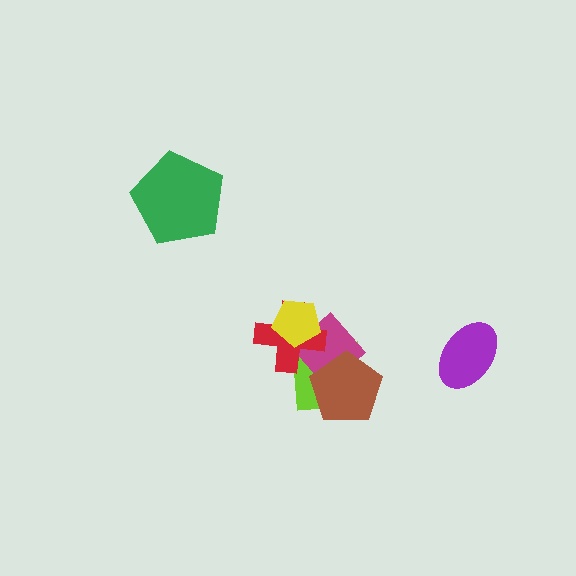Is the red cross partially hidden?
Yes, it is partially covered by another shape.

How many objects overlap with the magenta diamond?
4 objects overlap with the magenta diamond.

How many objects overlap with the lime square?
3 objects overlap with the lime square.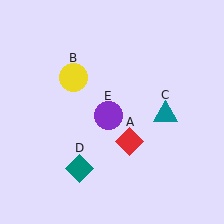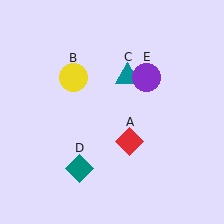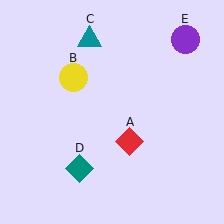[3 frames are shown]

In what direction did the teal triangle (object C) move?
The teal triangle (object C) moved up and to the left.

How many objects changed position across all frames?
2 objects changed position: teal triangle (object C), purple circle (object E).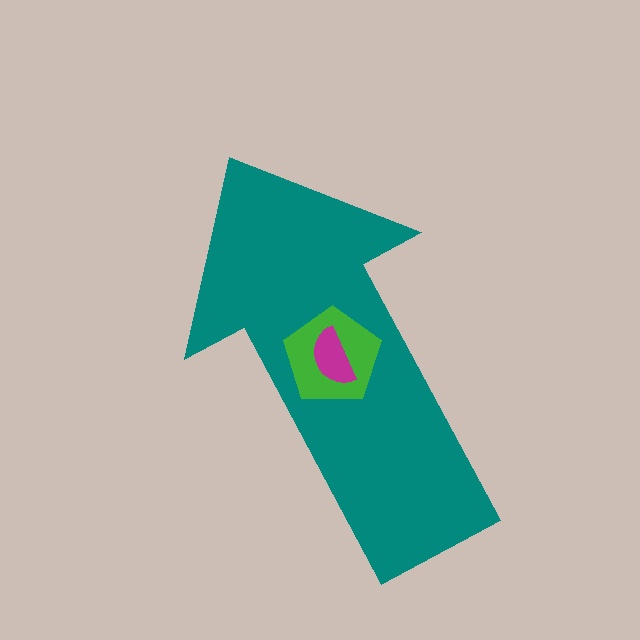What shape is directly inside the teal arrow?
The green pentagon.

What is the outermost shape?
The teal arrow.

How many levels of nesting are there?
3.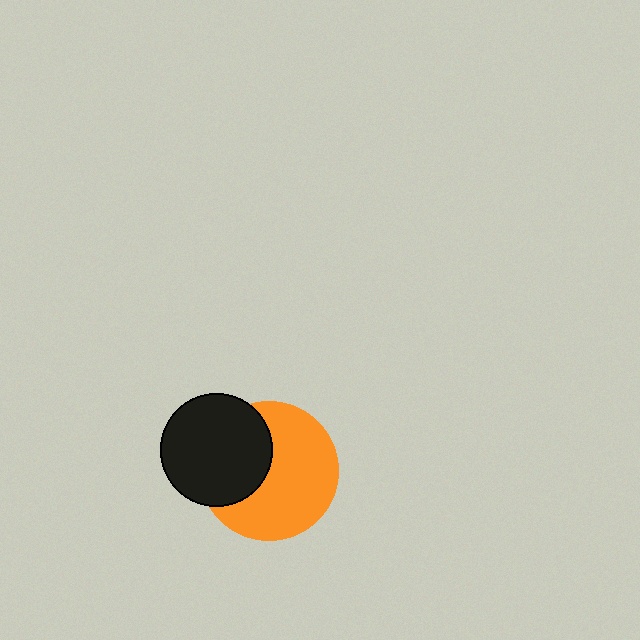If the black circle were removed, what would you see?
You would see the complete orange circle.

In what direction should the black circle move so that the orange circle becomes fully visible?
The black circle should move left. That is the shortest direction to clear the overlap and leave the orange circle fully visible.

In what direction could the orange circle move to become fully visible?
The orange circle could move right. That would shift it out from behind the black circle entirely.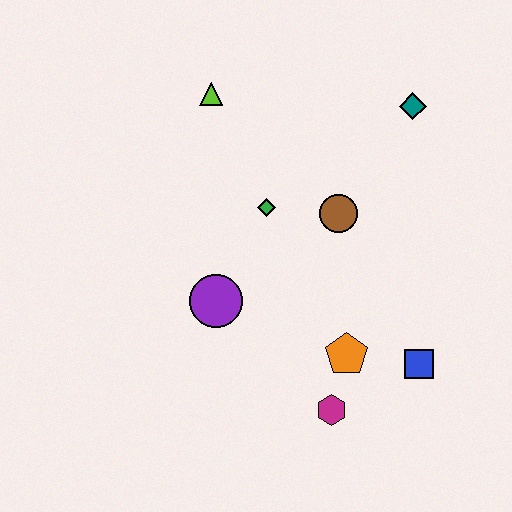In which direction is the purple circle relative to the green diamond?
The purple circle is below the green diamond.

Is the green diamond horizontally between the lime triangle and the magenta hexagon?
Yes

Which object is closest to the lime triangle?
The green diamond is closest to the lime triangle.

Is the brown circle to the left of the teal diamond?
Yes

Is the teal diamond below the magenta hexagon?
No